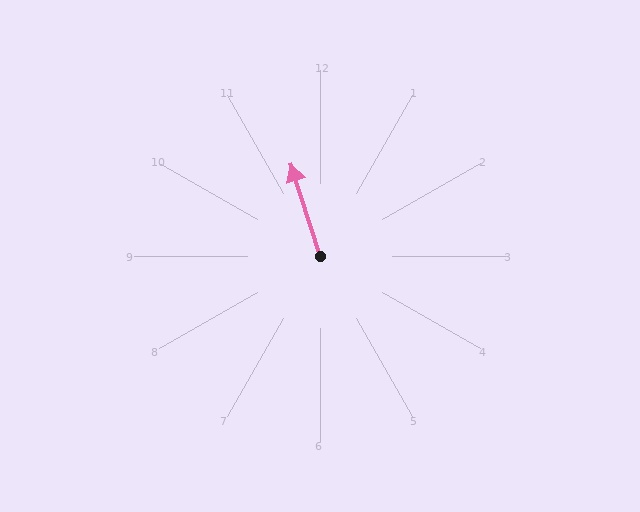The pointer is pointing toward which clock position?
Roughly 11 o'clock.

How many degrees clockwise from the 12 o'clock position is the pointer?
Approximately 342 degrees.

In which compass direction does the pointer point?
North.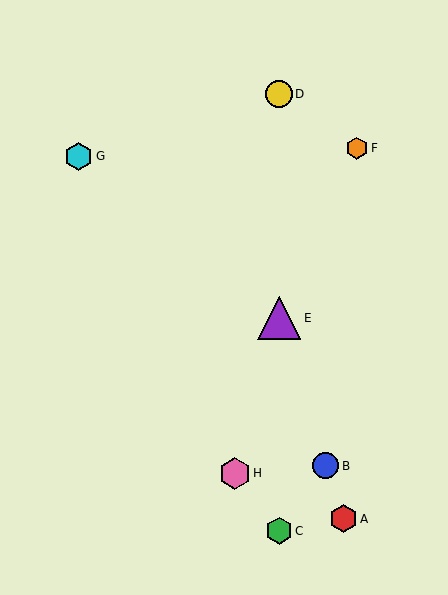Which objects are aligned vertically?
Objects C, D, E are aligned vertically.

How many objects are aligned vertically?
3 objects (C, D, E) are aligned vertically.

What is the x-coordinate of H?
Object H is at x≈235.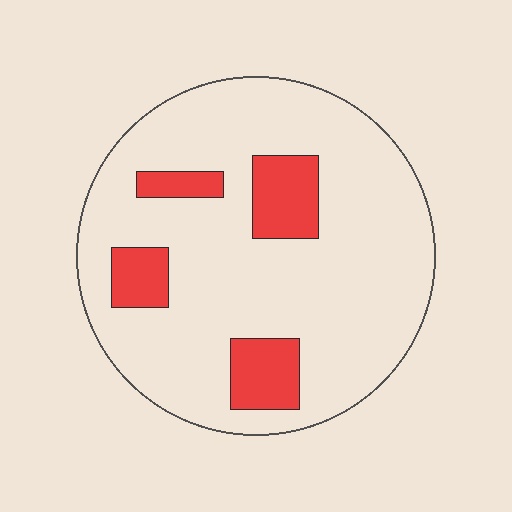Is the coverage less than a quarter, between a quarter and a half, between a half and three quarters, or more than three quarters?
Less than a quarter.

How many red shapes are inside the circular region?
4.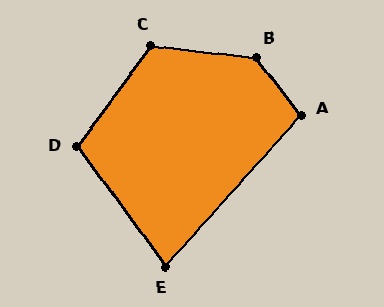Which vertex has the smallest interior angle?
E, at approximately 79 degrees.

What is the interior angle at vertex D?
Approximately 107 degrees (obtuse).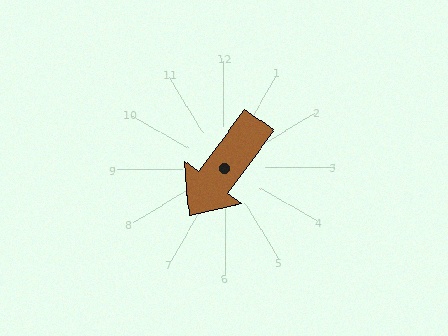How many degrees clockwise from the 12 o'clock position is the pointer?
Approximately 217 degrees.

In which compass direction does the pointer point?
Southwest.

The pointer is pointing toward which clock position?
Roughly 7 o'clock.